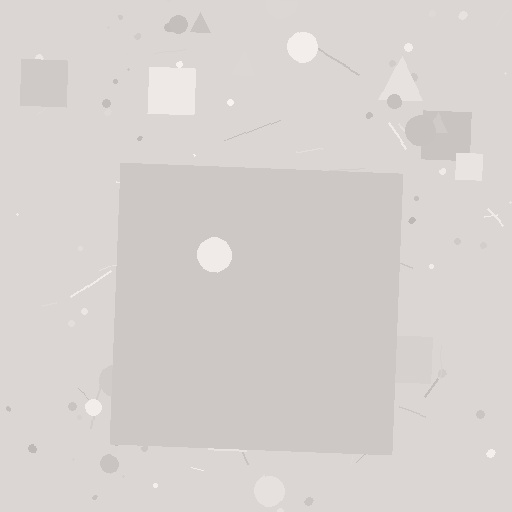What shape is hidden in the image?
A square is hidden in the image.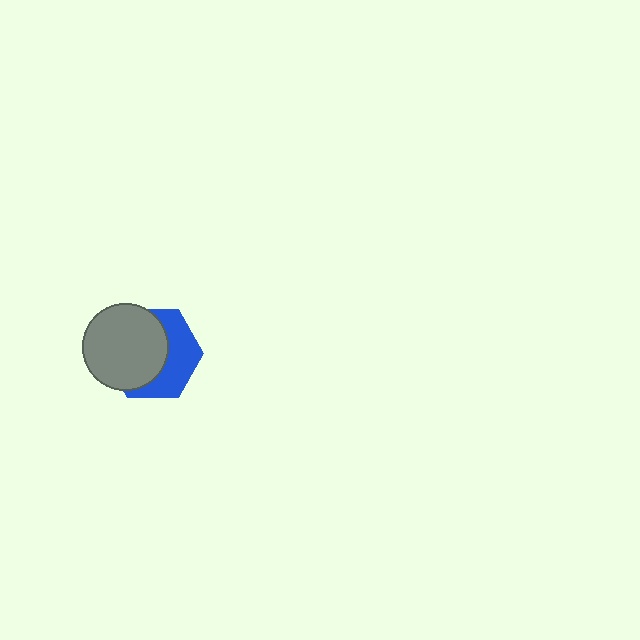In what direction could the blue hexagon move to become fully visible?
The blue hexagon could move toward the lower-right. That would shift it out from behind the gray circle entirely.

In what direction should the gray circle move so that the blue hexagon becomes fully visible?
The gray circle should move toward the upper-left. That is the shortest direction to clear the overlap and leave the blue hexagon fully visible.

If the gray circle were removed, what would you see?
You would see the complete blue hexagon.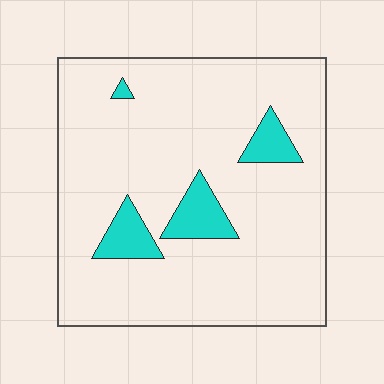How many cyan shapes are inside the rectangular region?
4.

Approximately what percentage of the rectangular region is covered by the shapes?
Approximately 10%.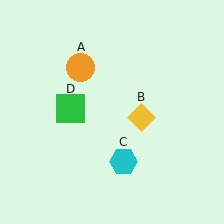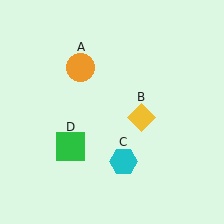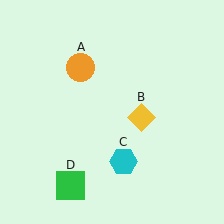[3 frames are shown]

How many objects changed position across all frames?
1 object changed position: green square (object D).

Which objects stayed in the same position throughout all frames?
Orange circle (object A) and yellow diamond (object B) and cyan hexagon (object C) remained stationary.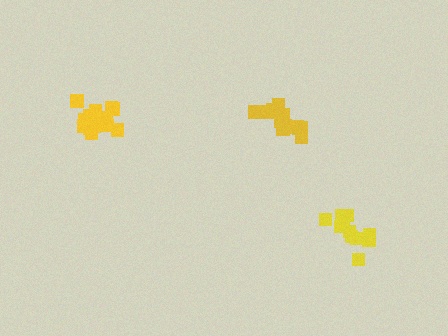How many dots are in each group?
Group 1: 12 dots, Group 2: 12 dots, Group 3: 15 dots (39 total).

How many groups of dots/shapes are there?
There are 3 groups.